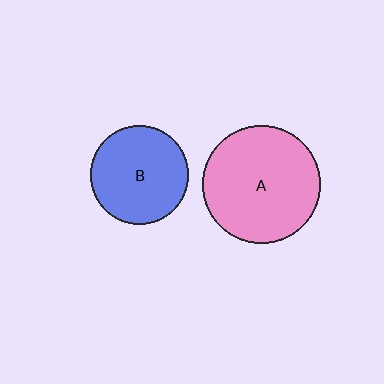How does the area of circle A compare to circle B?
Approximately 1.4 times.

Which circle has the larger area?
Circle A (pink).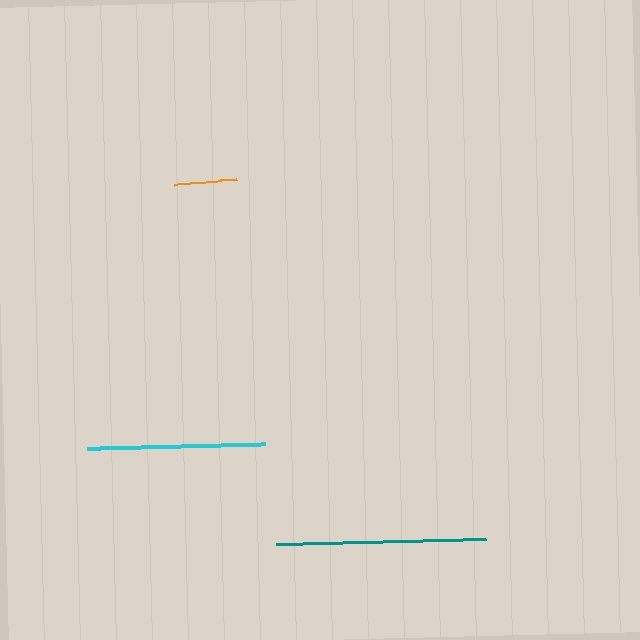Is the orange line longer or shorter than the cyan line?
The cyan line is longer than the orange line.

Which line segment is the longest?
The teal line is the longest at approximately 209 pixels.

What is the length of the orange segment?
The orange segment is approximately 62 pixels long.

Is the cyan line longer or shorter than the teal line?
The teal line is longer than the cyan line.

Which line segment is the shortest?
The orange line is the shortest at approximately 62 pixels.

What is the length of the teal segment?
The teal segment is approximately 209 pixels long.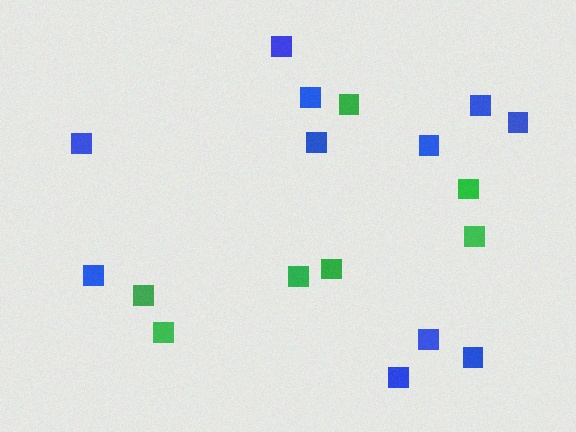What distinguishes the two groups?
There are 2 groups: one group of green squares (7) and one group of blue squares (11).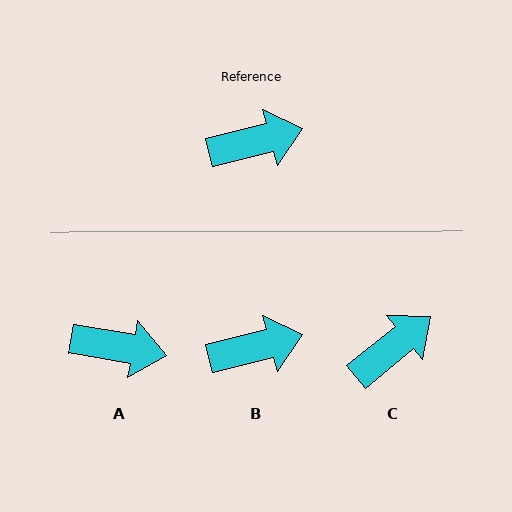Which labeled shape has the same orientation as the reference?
B.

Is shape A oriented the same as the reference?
No, it is off by about 24 degrees.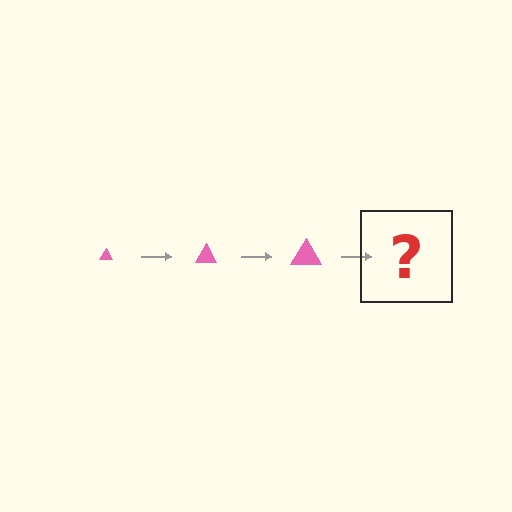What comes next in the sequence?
The next element should be a pink triangle, larger than the previous one.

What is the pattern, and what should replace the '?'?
The pattern is that the triangle gets progressively larger each step. The '?' should be a pink triangle, larger than the previous one.